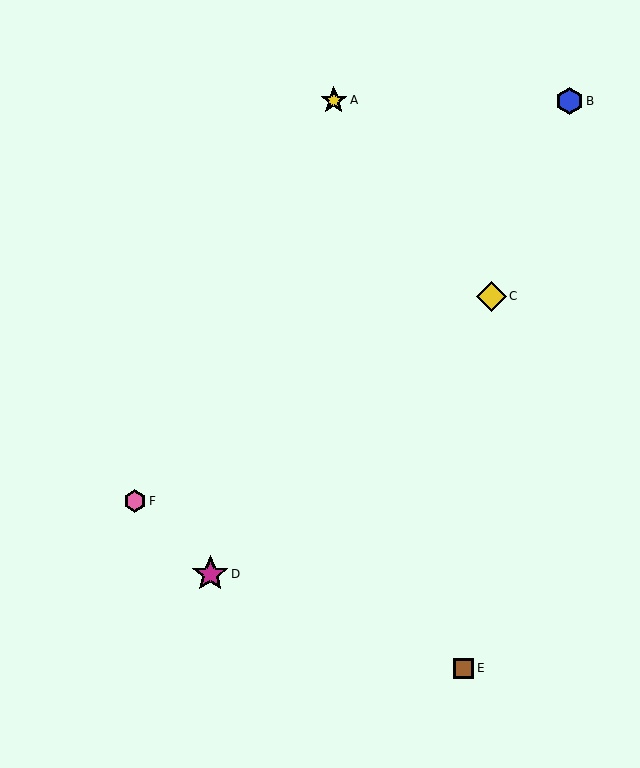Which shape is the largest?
The magenta star (labeled D) is the largest.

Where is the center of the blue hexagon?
The center of the blue hexagon is at (570, 101).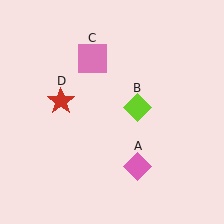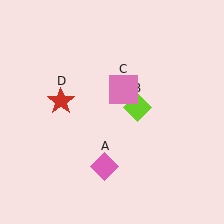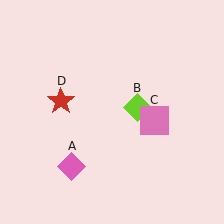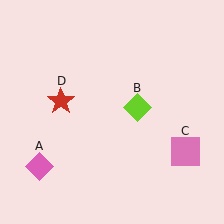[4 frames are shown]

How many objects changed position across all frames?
2 objects changed position: pink diamond (object A), pink square (object C).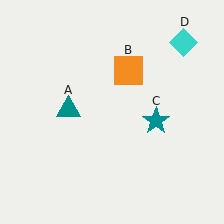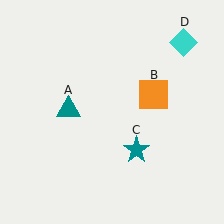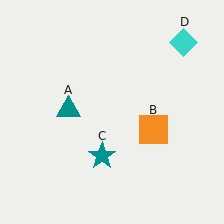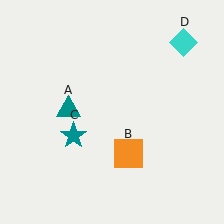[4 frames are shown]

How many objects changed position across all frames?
2 objects changed position: orange square (object B), teal star (object C).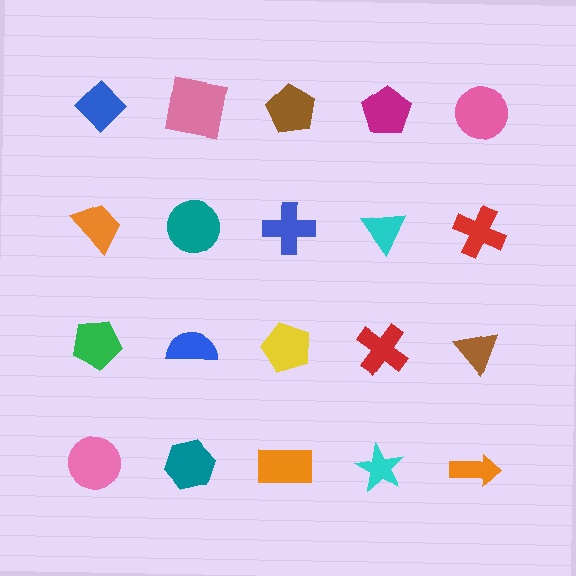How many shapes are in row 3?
5 shapes.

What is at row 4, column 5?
An orange arrow.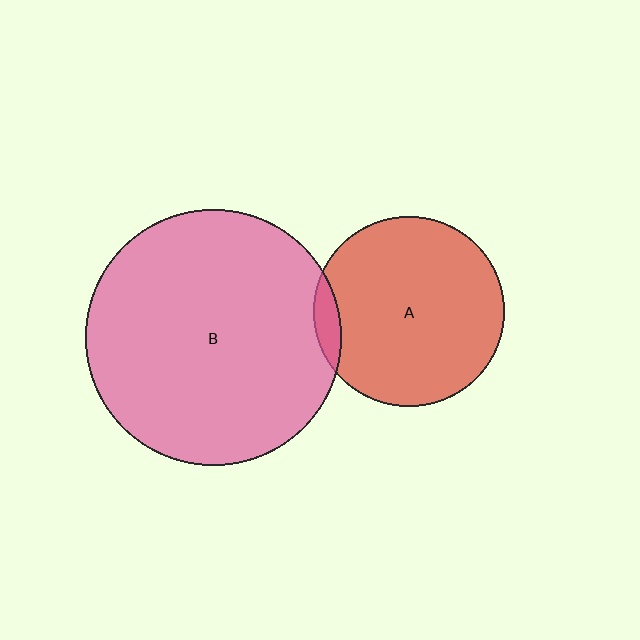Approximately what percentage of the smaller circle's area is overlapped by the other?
Approximately 5%.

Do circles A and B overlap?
Yes.